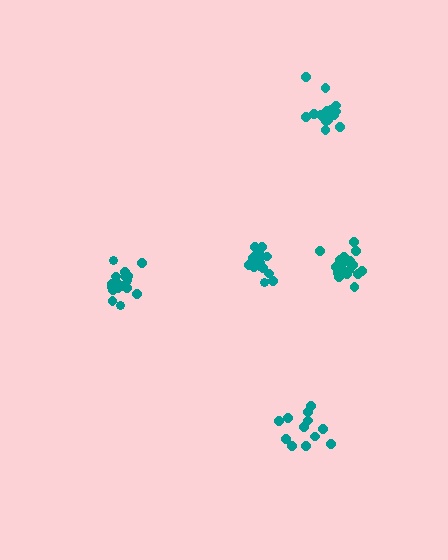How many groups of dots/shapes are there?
There are 5 groups.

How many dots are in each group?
Group 1: 17 dots, Group 2: 18 dots, Group 3: 17 dots, Group 4: 12 dots, Group 5: 18 dots (82 total).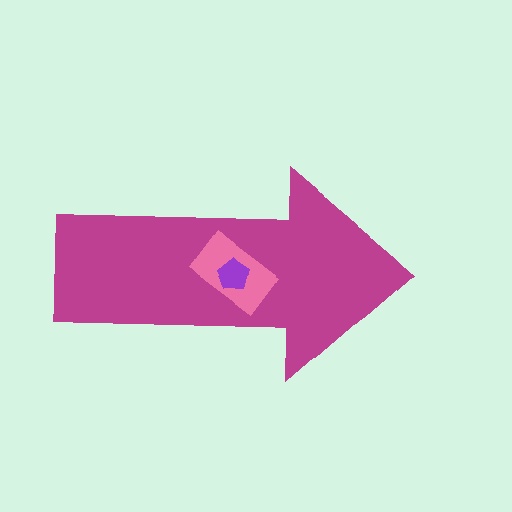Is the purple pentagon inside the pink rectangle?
Yes.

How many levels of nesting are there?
3.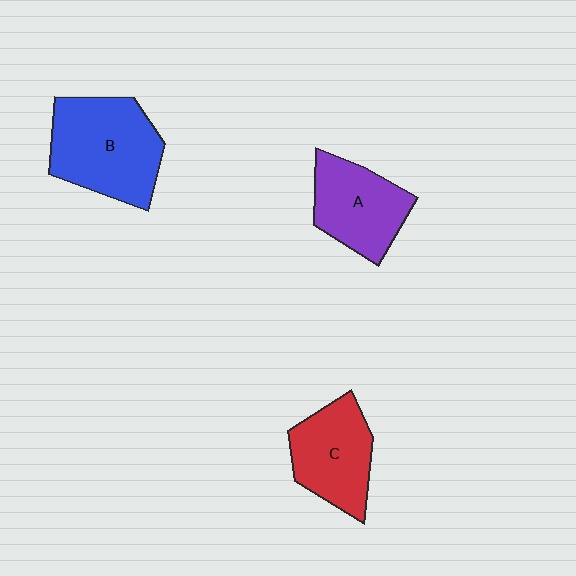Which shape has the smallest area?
Shape C (red).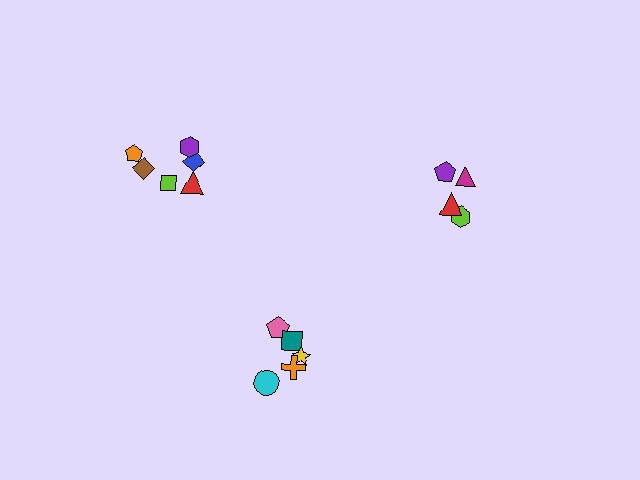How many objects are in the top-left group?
There are 6 objects.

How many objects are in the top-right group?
There are 4 objects.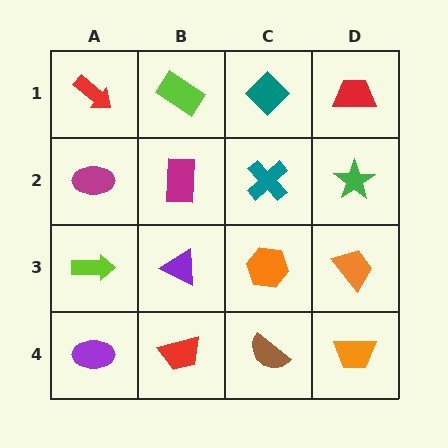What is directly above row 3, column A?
A magenta ellipse.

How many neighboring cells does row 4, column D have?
2.